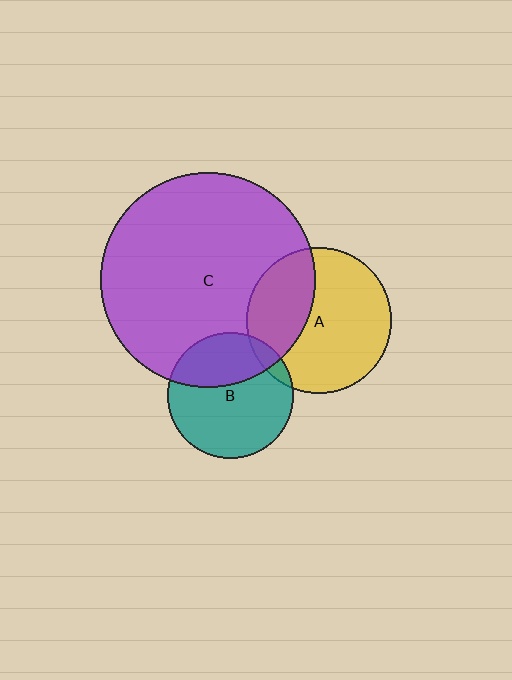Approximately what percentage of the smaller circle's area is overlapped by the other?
Approximately 35%.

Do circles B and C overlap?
Yes.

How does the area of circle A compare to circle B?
Approximately 1.3 times.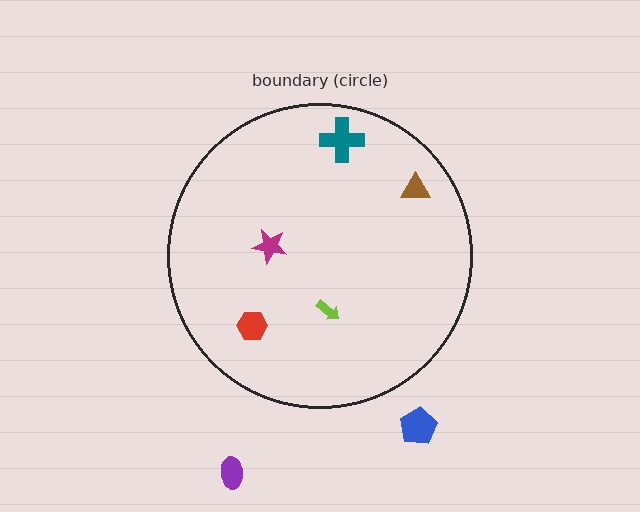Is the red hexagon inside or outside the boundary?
Inside.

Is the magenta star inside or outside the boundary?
Inside.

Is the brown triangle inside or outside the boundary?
Inside.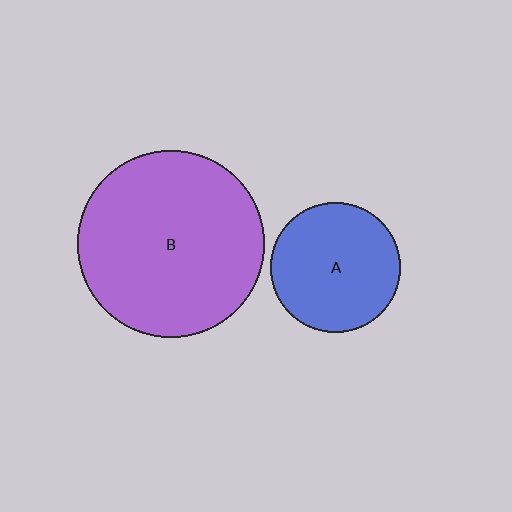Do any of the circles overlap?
No, none of the circles overlap.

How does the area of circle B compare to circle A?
Approximately 2.1 times.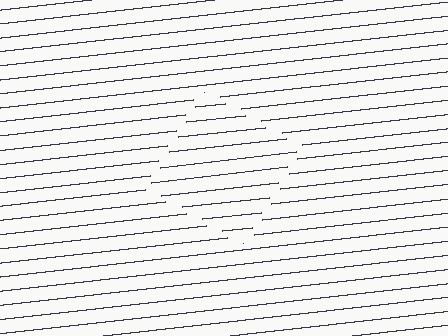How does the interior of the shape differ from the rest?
The interior of the shape contains the same grating, shifted by half a period — the contour is defined by the phase discontinuity where line-ends from the inner and outer gratings abut.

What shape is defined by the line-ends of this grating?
An illusory square. The interior of the shape contains the same grating, shifted by half a period — the contour is defined by the phase discontinuity where line-ends from the inner and outer gratings abut.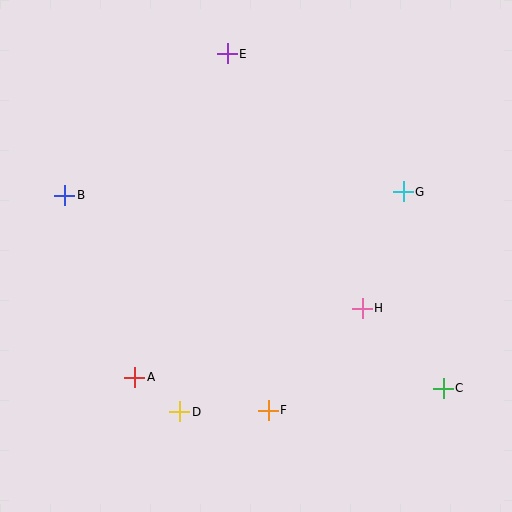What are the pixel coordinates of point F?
Point F is at (268, 410).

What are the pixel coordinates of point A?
Point A is at (135, 377).